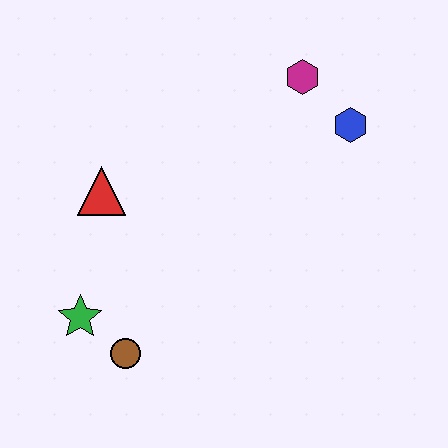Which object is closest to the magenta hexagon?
The blue hexagon is closest to the magenta hexagon.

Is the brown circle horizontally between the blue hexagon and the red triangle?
Yes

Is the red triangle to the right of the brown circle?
No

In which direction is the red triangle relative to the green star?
The red triangle is above the green star.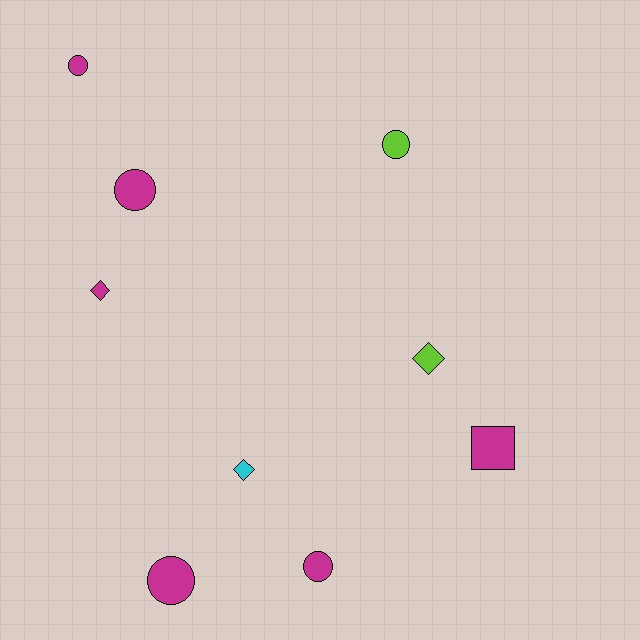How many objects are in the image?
There are 9 objects.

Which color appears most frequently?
Magenta, with 6 objects.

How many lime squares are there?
There are no lime squares.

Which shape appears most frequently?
Circle, with 5 objects.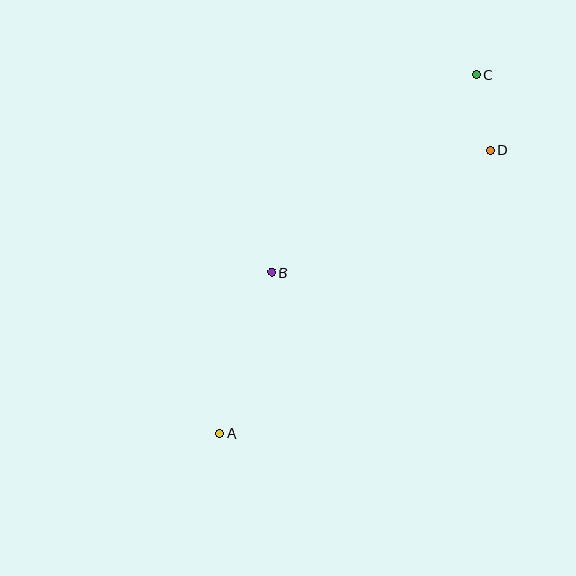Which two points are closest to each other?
Points C and D are closest to each other.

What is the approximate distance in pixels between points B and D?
The distance between B and D is approximately 250 pixels.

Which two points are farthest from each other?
Points A and C are farthest from each other.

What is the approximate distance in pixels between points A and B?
The distance between A and B is approximately 169 pixels.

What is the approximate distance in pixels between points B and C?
The distance between B and C is approximately 285 pixels.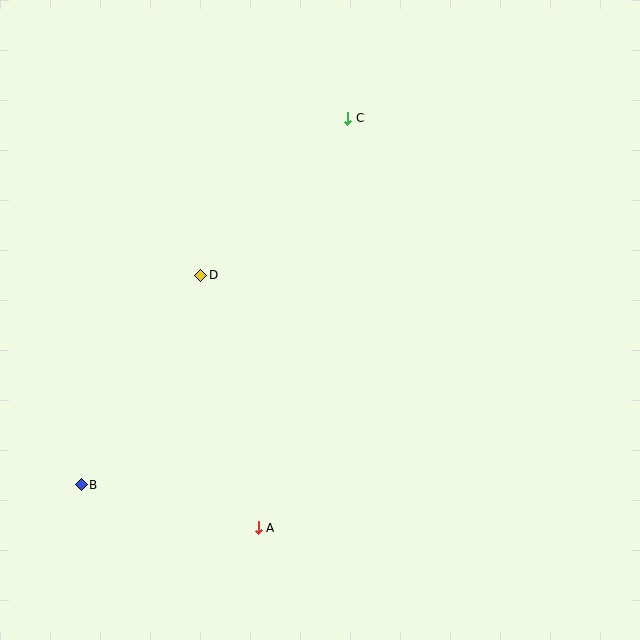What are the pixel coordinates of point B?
Point B is at (81, 485).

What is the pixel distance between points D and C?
The distance between D and C is 215 pixels.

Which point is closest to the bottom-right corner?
Point A is closest to the bottom-right corner.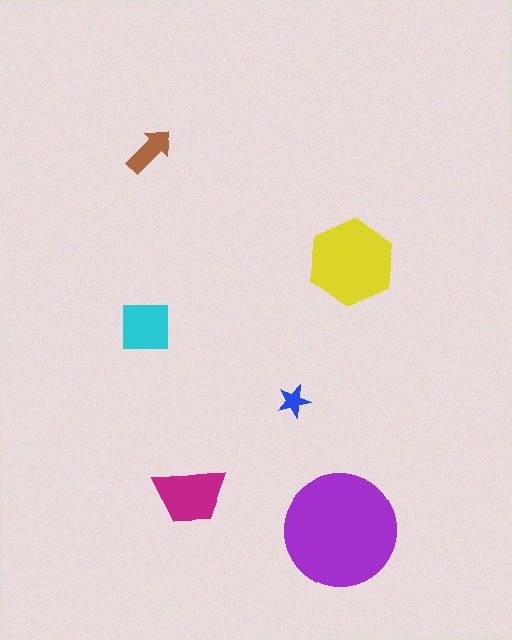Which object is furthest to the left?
The cyan square is leftmost.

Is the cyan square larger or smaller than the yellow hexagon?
Smaller.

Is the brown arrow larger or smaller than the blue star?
Larger.